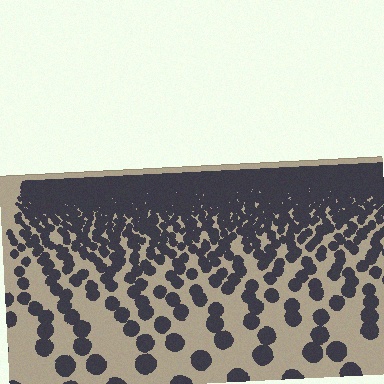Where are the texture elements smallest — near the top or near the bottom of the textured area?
Near the top.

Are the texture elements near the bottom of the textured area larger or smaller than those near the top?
Larger. Near the bottom, elements are closer to the viewer and appear at a bigger on-screen size.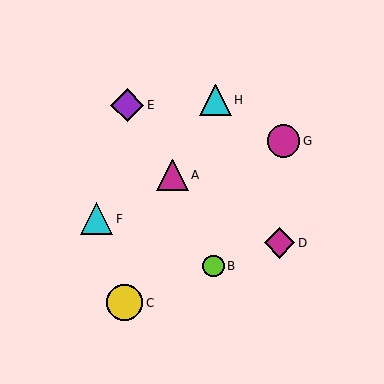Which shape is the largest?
The yellow circle (labeled C) is the largest.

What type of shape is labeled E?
Shape E is a purple diamond.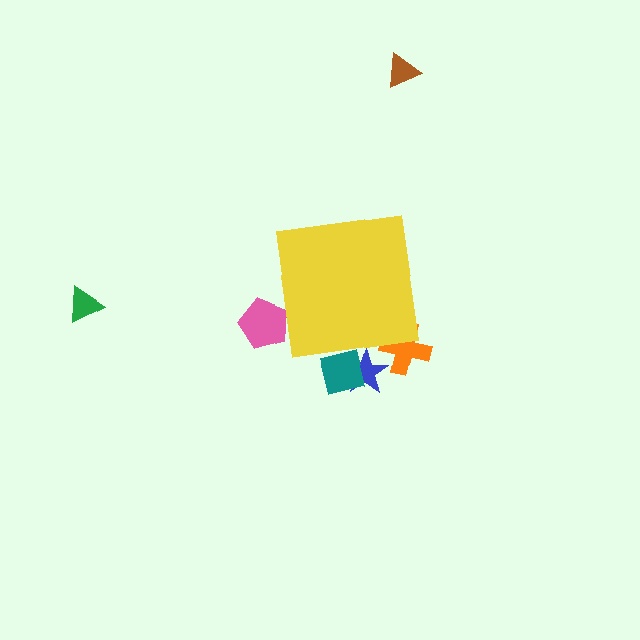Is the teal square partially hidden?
Yes, the teal square is partially hidden behind the yellow square.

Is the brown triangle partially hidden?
No, the brown triangle is fully visible.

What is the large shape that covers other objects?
A yellow square.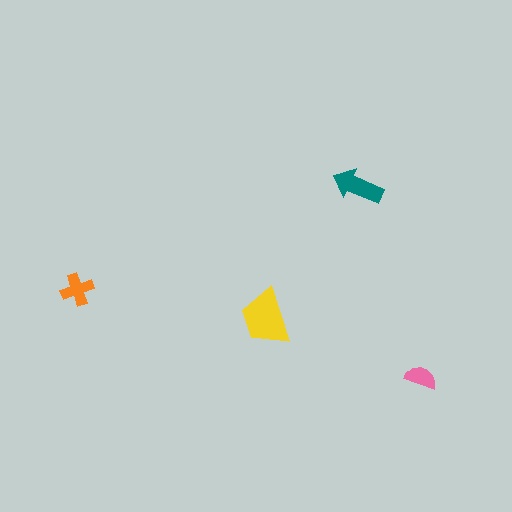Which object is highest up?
The teal arrow is topmost.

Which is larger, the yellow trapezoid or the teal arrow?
The yellow trapezoid.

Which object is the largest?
The yellow trapezoid.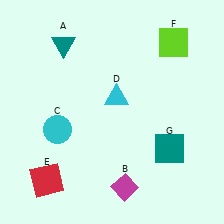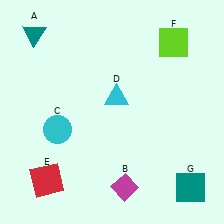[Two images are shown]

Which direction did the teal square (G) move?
The teal square (G) moved down.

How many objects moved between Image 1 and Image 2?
2 objects moved between the two images.